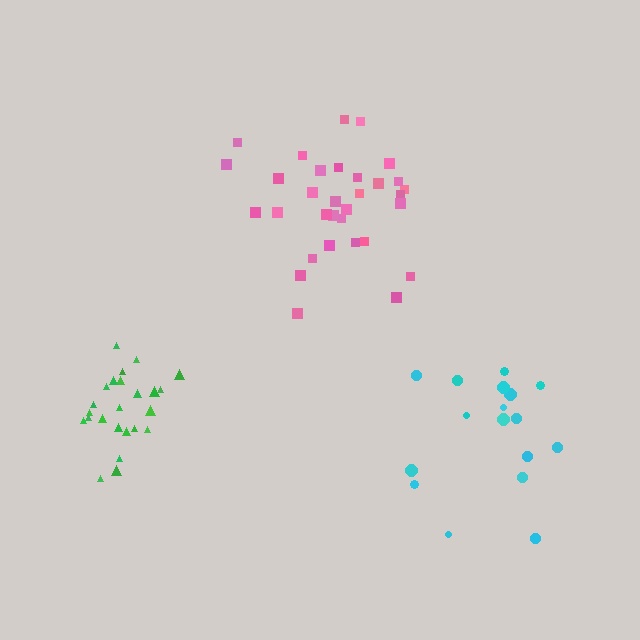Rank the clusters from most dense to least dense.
green, pink, cyan.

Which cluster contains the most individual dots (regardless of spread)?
Pink (32).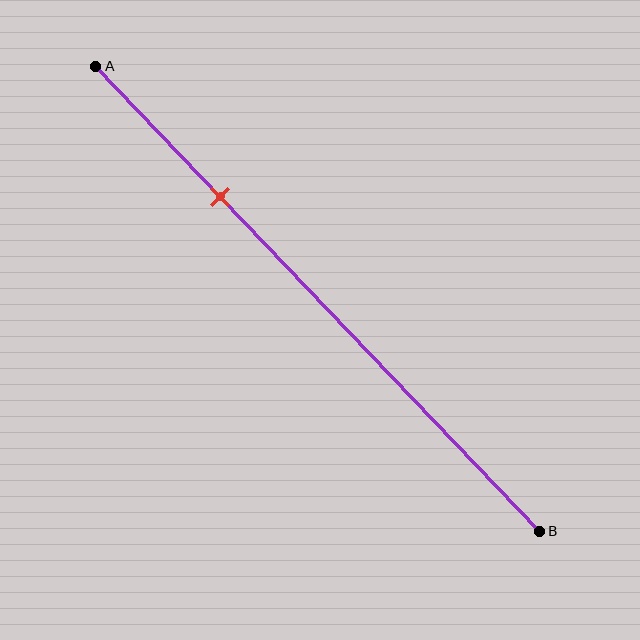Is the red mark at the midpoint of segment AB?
No, the mark is at about 30% from A, not at the 50% midpoint.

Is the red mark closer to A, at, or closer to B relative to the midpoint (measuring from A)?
The red mark is closer to point A than the midpoint of segment AB.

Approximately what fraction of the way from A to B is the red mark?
The red mark is approximately 30% of the way from A to B.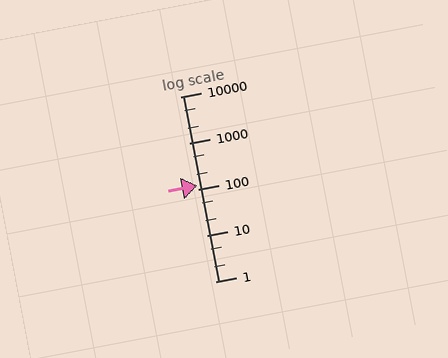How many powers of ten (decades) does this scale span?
The scale spans 4 decades, from 1 to 10000.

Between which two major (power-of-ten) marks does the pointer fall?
The pointer is between 100 and 1000.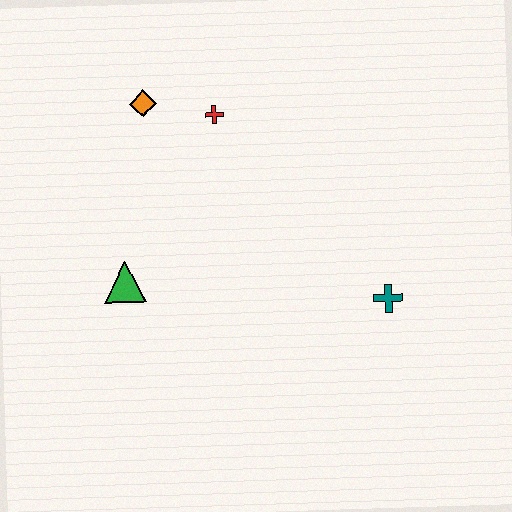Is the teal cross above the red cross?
No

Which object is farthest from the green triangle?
The teal cross is farthest from the green triangle.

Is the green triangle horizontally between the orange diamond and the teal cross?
No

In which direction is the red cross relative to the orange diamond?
The red cross is to the right of the orange diamond.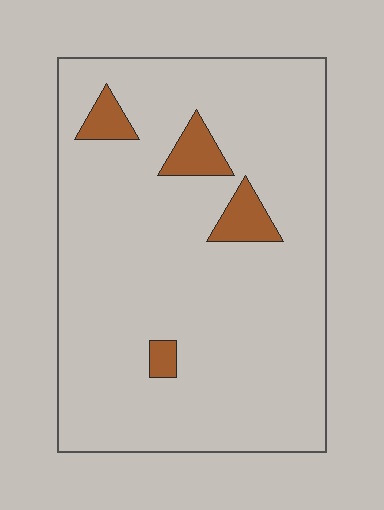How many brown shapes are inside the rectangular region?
4.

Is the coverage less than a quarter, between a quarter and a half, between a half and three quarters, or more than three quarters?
Less than a quarter.